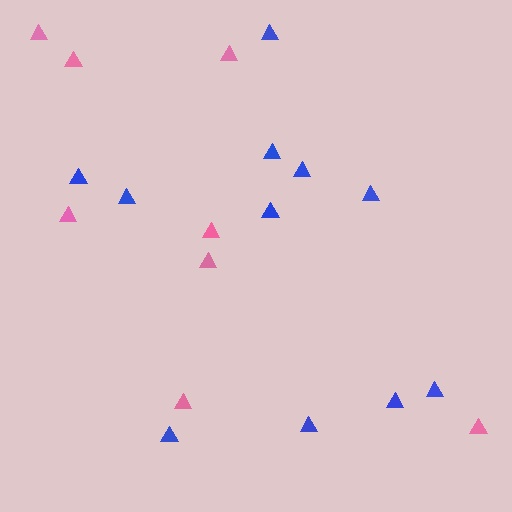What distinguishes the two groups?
There are 2 groups: one group of pink triangles (8) and one group of blue triangles (11).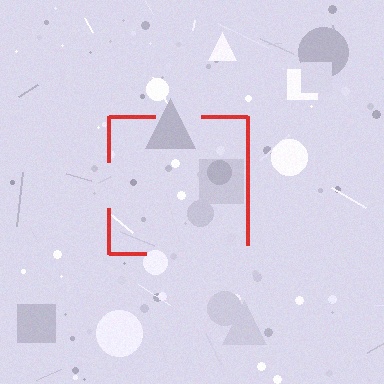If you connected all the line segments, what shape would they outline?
They would outline a square.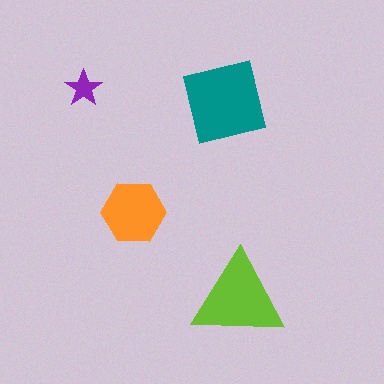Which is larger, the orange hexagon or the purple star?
The orange hexagon.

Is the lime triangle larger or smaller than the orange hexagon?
Larger.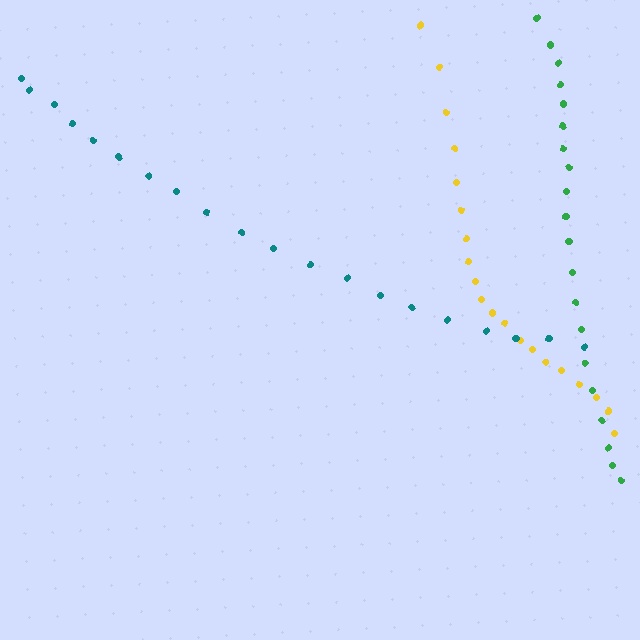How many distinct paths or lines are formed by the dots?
There are 3 distinct paths.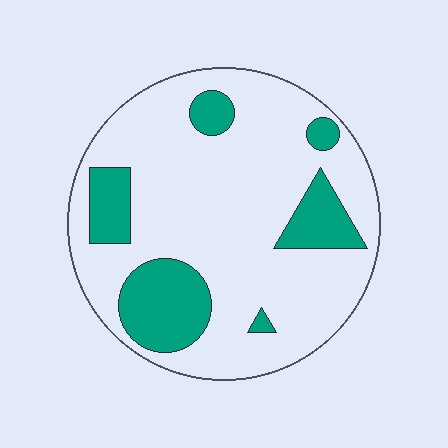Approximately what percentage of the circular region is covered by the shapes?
Approximately 20%.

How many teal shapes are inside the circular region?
6.